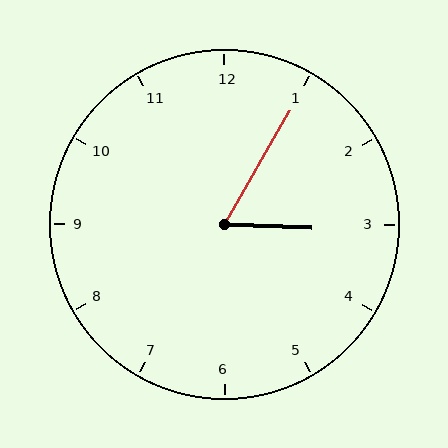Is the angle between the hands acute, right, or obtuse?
It is acute.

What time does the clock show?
3:05.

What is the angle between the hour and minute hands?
Approximately 62 degrees.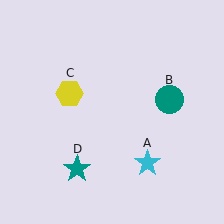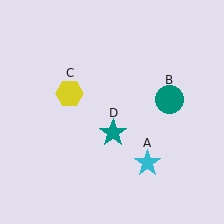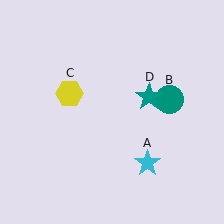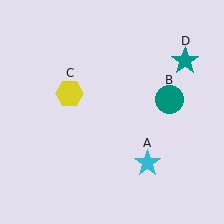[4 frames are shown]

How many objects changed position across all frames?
1 object changed position: teal star (object D).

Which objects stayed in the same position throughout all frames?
Cyan star (object A) and teal circle (object B) and yellow hexagon (object C) remained stationary.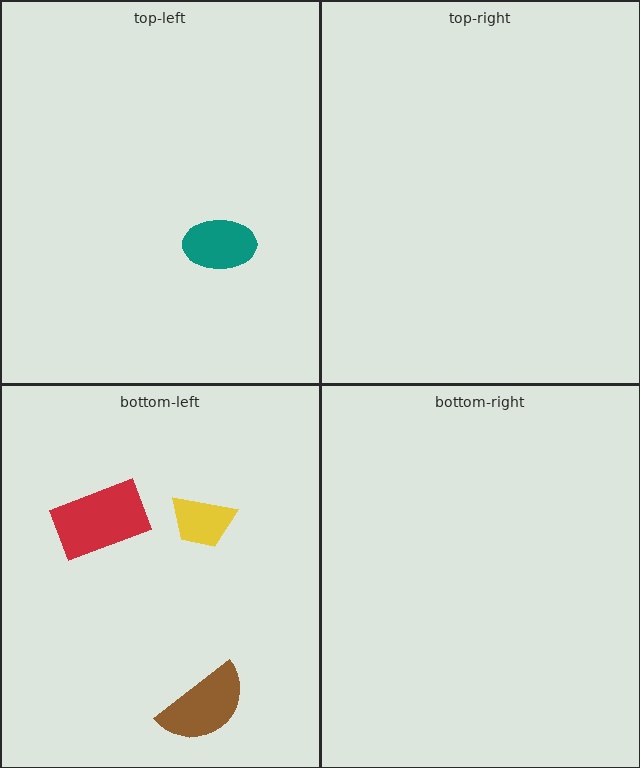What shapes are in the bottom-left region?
The yellow trapezoid, the red rectangle, the brown semicircle.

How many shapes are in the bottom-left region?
3.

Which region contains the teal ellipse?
The top-left region.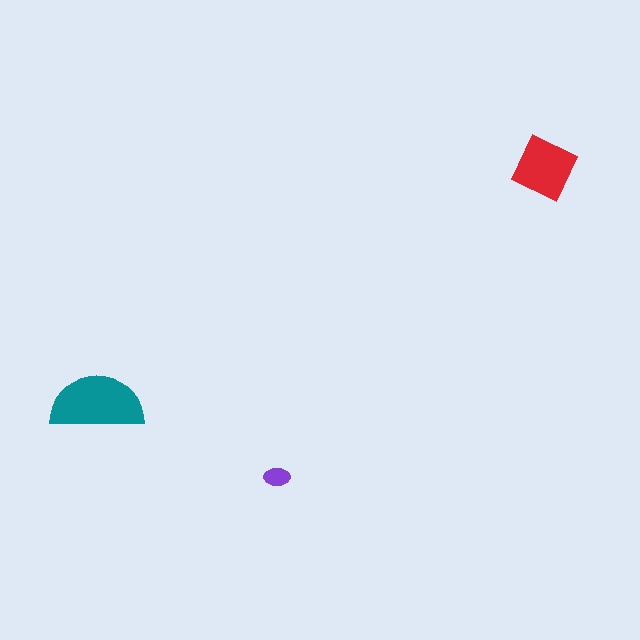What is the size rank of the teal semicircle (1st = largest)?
1st.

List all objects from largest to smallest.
The teal semicircle, the red diamond, the purple ellipse.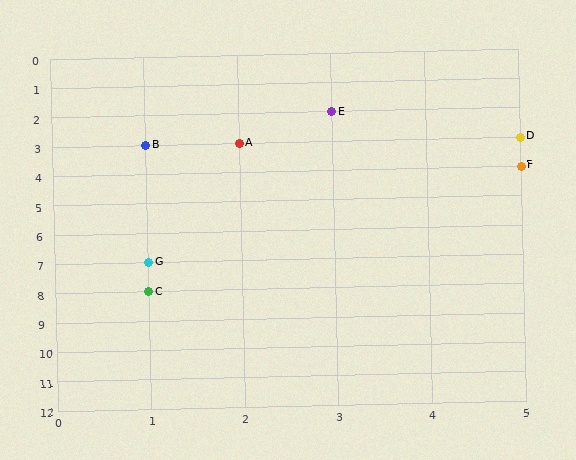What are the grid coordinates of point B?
Point B is at grid coordinates (1, 3).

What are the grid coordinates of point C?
Point C is at grid coordinates (1, 8).